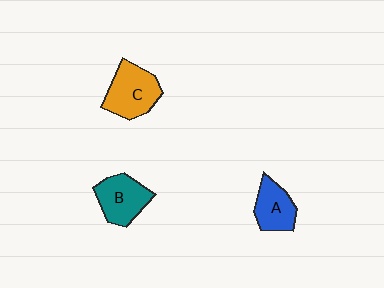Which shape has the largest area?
Shape C (orange).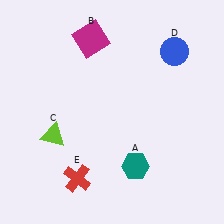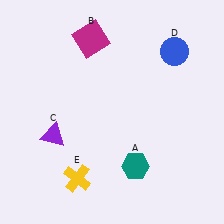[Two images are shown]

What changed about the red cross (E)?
In Image 1, E is red. In Image 2, it changed to yellow.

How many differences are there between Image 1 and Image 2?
There are 2 differences between the two images.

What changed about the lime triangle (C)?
In Image 1, C is lime. In Image 2, it changed to purple.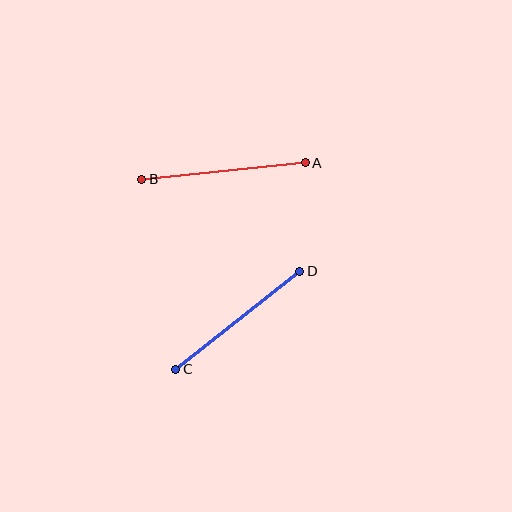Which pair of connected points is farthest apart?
Points A and B are farthest apart.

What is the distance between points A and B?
The distance is approximately 164 pixels.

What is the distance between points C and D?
The distance is approximately 158 pixels.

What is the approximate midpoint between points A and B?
The midpoint is at approximately (224, 171) pixels.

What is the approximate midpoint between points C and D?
The midpoint is at approximately (238, 320) pixels.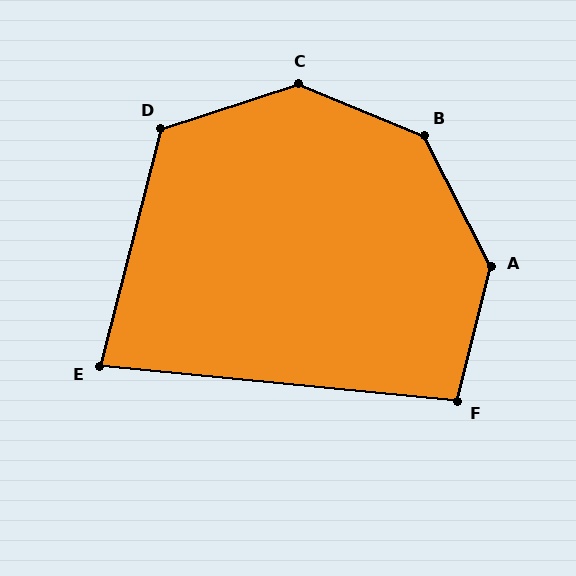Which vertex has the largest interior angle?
C, at approximately 140 degrees.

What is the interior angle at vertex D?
Approximately 122 degrees (obtuse).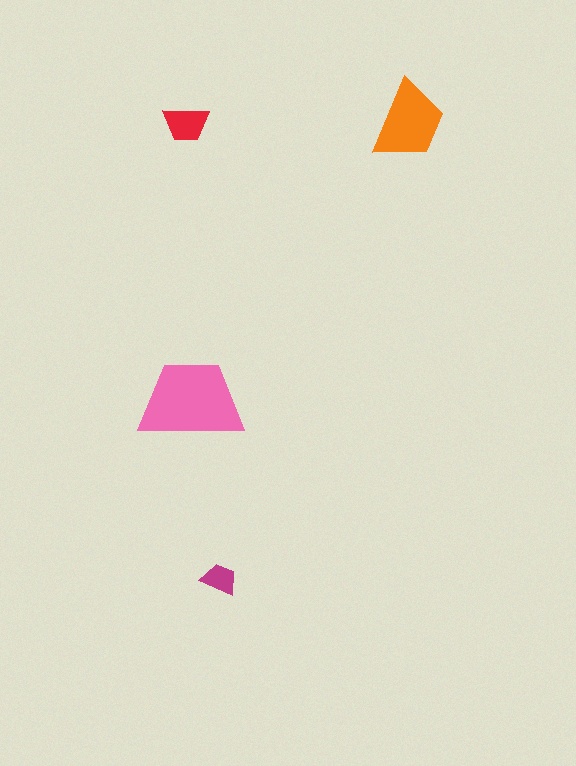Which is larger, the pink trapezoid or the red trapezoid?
The pink one.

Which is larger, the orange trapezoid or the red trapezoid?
The orange one.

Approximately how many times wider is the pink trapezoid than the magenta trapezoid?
About 3 times wider.